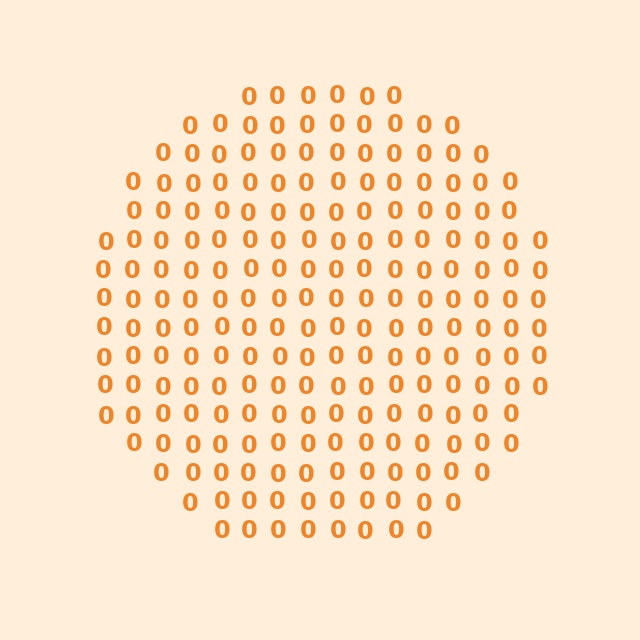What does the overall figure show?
The overall figure shows a circle.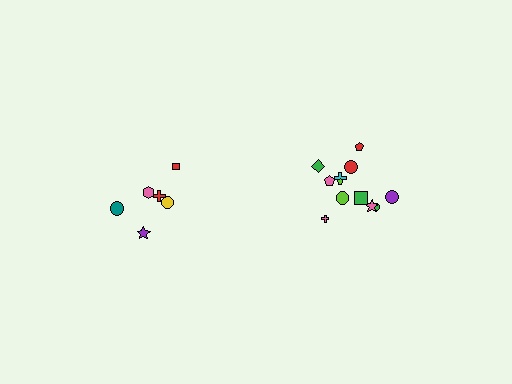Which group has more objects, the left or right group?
The right group.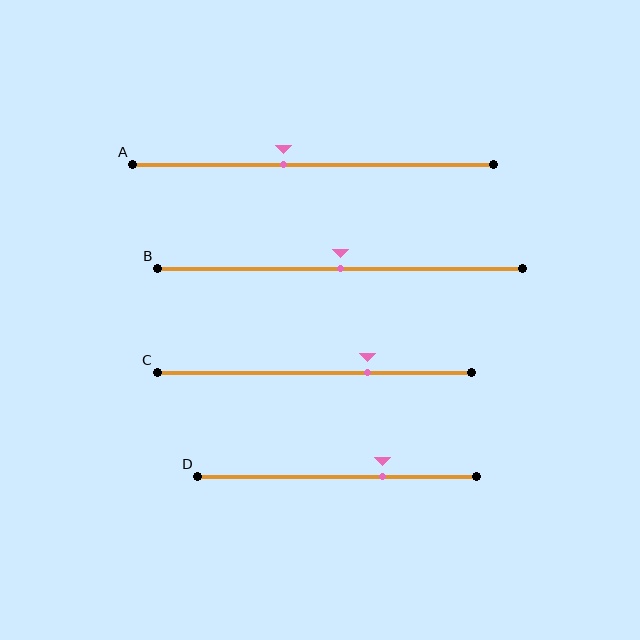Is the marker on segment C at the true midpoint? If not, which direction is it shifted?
No, the marker on segment C is shifted to the right by about 17% of the segment length.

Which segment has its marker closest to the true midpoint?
Segment B has its marker closest to the true midpoint.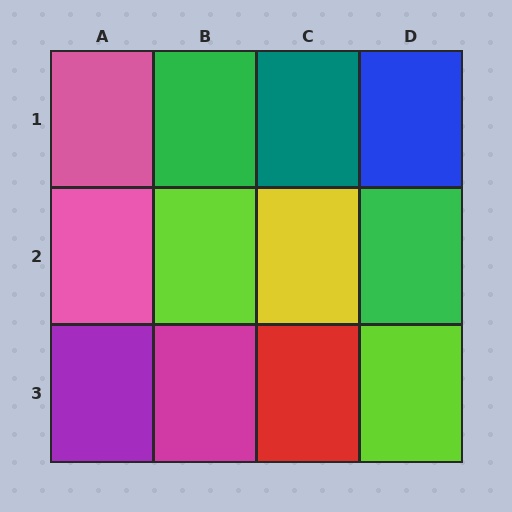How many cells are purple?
1 cell is purple.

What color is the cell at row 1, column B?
Green.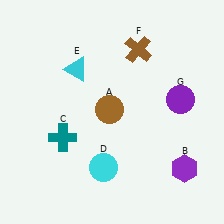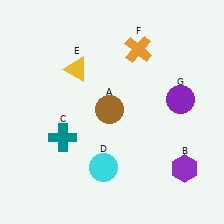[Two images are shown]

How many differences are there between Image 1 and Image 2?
There are 2 differences between the two images.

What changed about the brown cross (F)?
In Image 1, F is brown. In Image 2, it changed to orange.